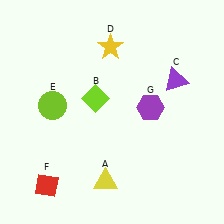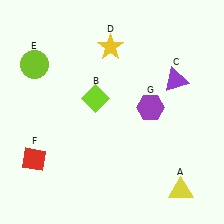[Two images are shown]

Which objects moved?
The objects that moved are: the yellow triangle (A), the lime circle (E), the red diamond (F).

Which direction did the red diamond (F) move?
The red diamond (F) moved up.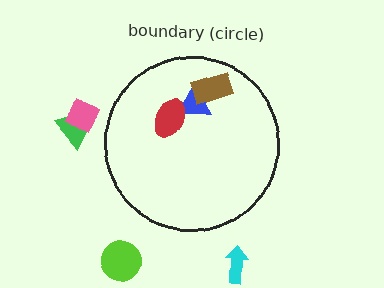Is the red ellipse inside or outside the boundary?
Inside.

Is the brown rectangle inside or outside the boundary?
Inside.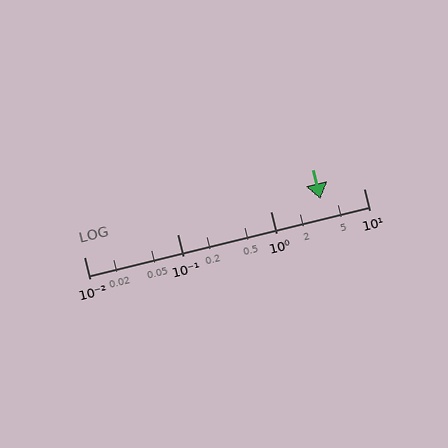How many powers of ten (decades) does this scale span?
The scale spans 3 decades, from 0.01 to 10.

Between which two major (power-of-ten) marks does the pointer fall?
The pointer is between 1 and 10.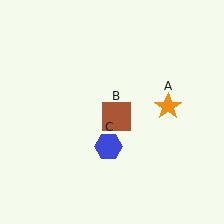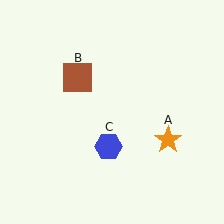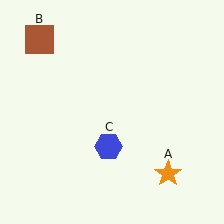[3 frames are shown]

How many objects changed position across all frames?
2 objects changed position: orange star (object A), brown square (object B).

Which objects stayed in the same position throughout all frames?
Blue hexagon (object C) remained stationary.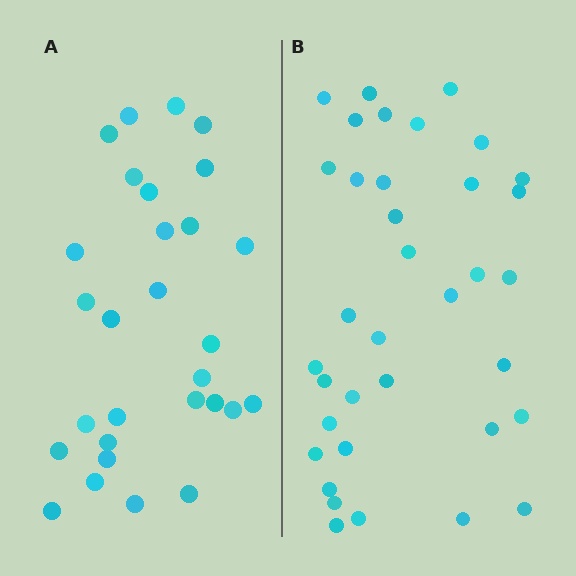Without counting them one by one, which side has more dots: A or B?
Region B (the right region) has more dots.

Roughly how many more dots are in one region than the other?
Region B has roughly 8 or so more dots than region A.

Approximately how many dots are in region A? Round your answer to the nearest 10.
About 30 dots. (The exact count is 29, which rounds to 30.)